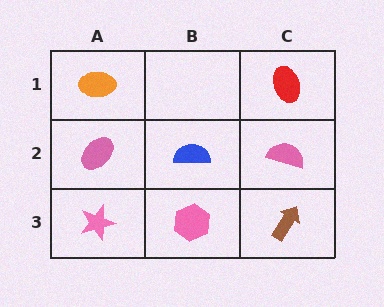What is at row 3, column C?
A brown arrow.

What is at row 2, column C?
A pink semicircle.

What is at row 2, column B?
A blue semicircle.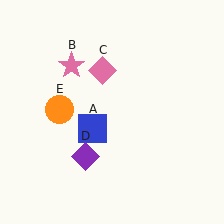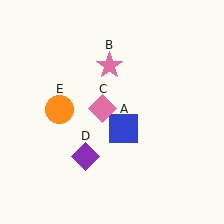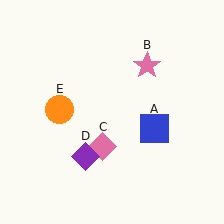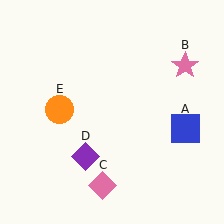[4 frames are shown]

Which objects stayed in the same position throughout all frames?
Purple diamond (object D) and orange circle (object E) remained stationary.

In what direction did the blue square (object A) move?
The blue square (object A) moved right.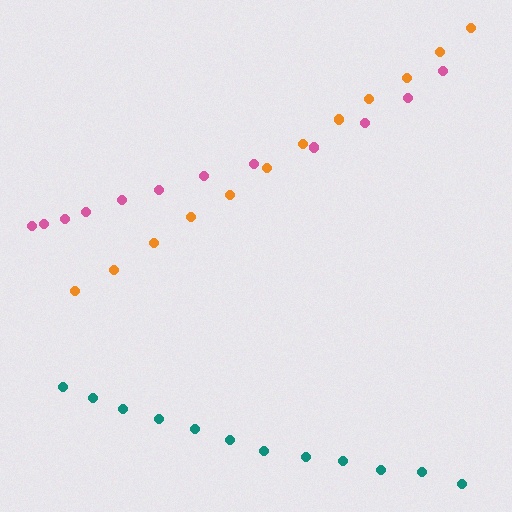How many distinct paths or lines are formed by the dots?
There are 3 distinct paths.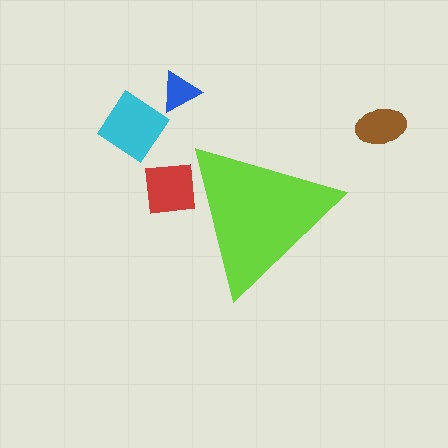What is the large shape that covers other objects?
A lime triangle.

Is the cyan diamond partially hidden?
No, the cyan diamond is fully visible.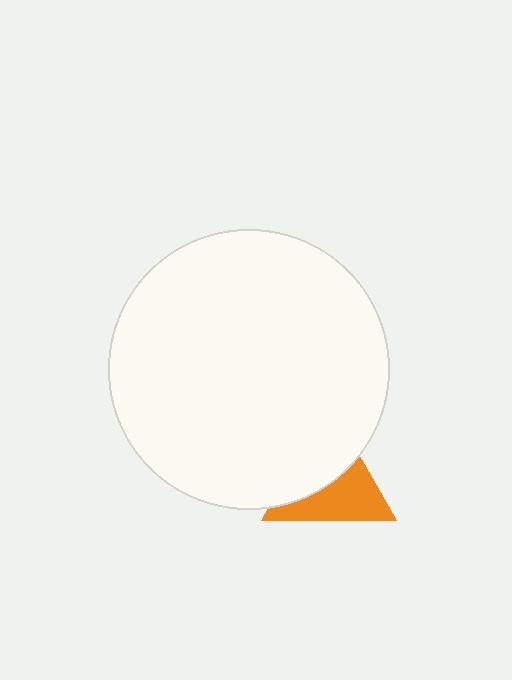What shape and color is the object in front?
The object in front is a white circle.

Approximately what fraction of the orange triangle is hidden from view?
Roughly 49% of the orange triangle is hidden behind the white circle.